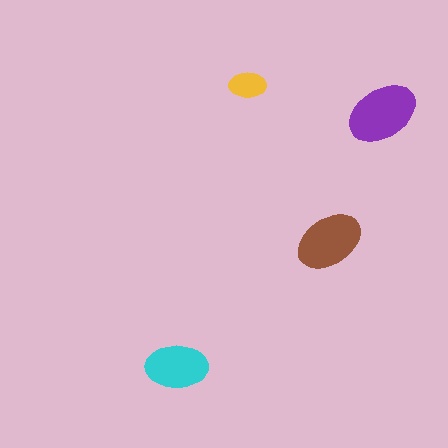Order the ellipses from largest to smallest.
the purple one, the brown one, the cyan one, the yellow one.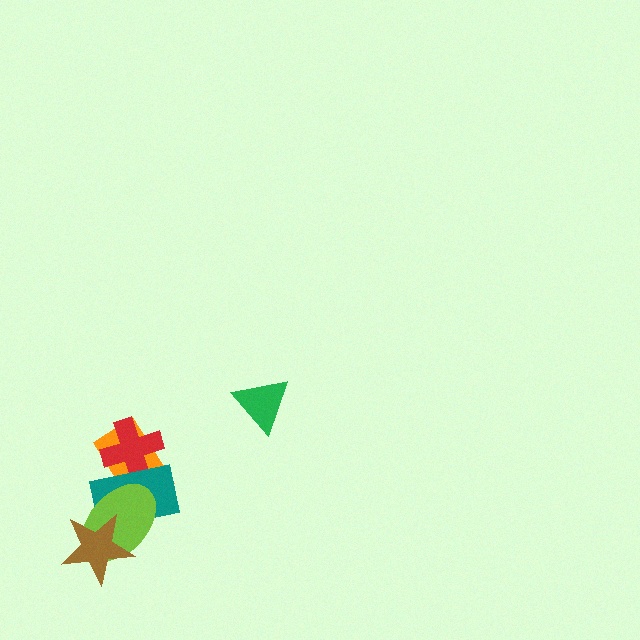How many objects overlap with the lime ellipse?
3 objects overlap with the lime ellipse.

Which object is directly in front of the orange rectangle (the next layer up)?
The red cross is directly in front of the orange rectangle.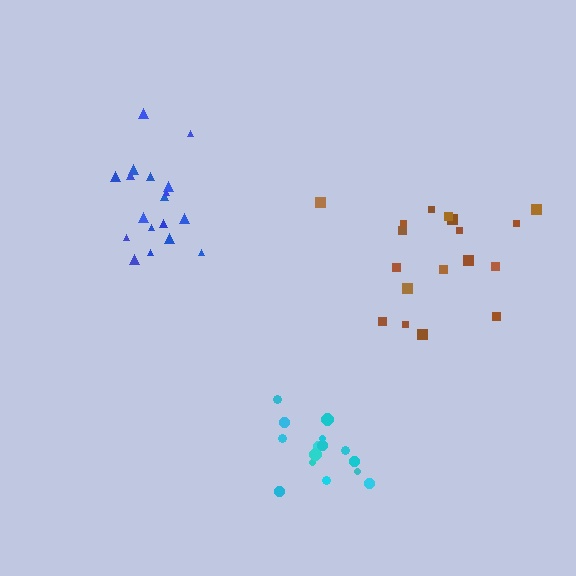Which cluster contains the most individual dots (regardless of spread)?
Brown (18).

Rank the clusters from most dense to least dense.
cyan, blue, brown.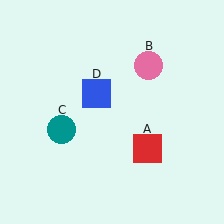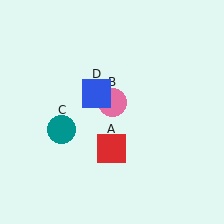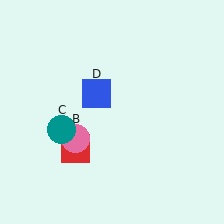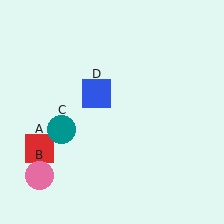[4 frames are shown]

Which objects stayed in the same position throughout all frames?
Teal circle (object C) and blue square (object D) remained stationary.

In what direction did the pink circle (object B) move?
The pink circle (object B) moved down and to the left.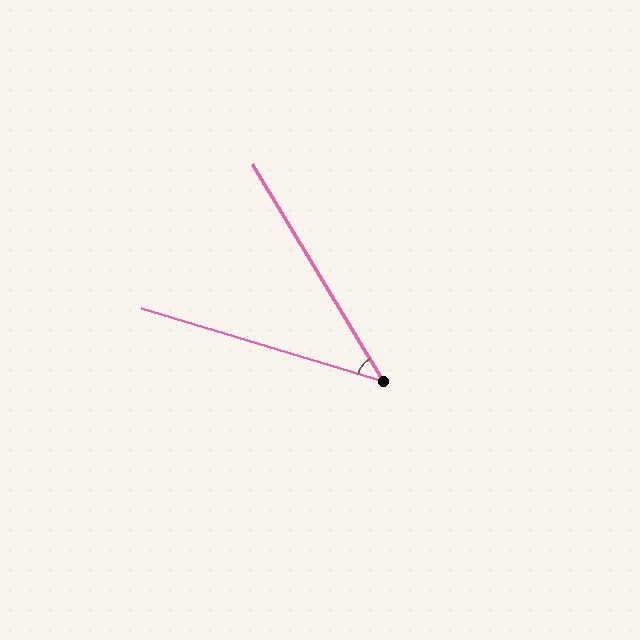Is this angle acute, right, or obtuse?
It is acute.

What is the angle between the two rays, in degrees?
Approximately 42 degrees.